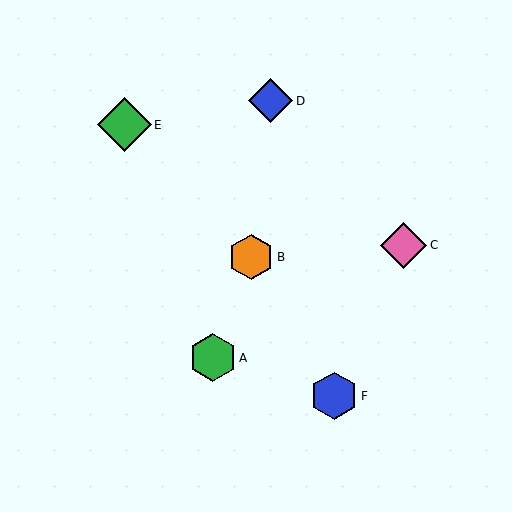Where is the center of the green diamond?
The center of the green diamond is at (125, 125).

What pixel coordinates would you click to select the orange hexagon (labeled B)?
Click at (251, 257) to select the orange hexagon B.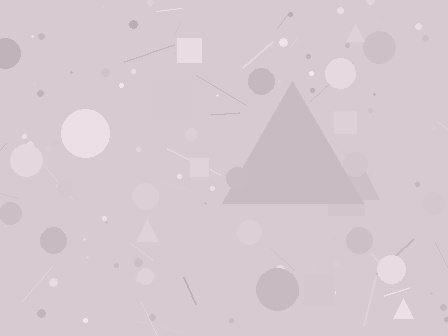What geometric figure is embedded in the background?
A triangle is embedded in the background.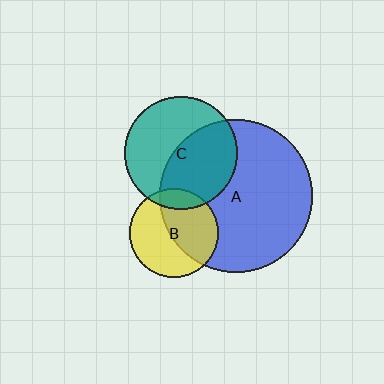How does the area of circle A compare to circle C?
Approximately 1.8 times.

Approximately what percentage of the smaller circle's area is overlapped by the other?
Approximately 50%.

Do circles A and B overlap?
Yes.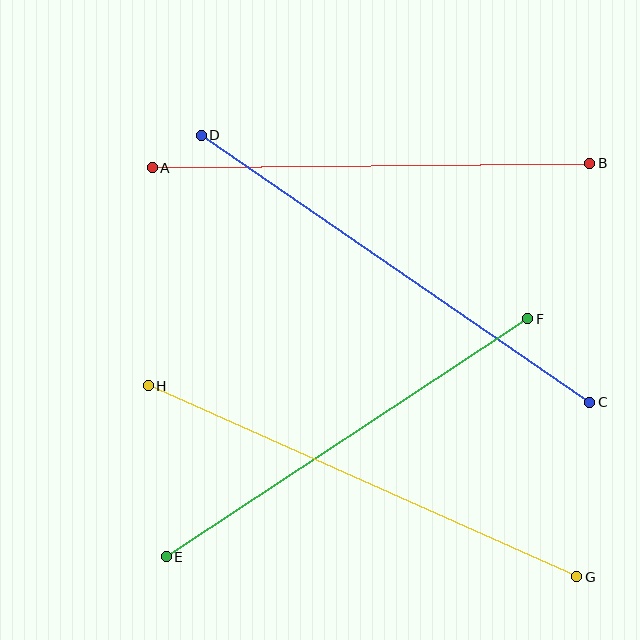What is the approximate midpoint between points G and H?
The midpoint is at approximately (362, 481) pixels.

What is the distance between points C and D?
The distance is approximately 471 pixels.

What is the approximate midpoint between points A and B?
The midpoint is at approximately (371, 165) pixels.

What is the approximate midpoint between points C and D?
The midpoint is at approximately (396, 269) pixels.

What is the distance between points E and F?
The distance is approximately 433 pixels.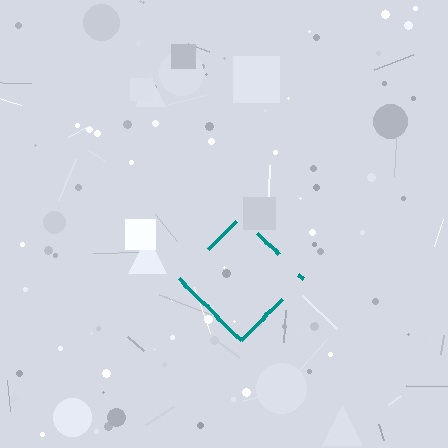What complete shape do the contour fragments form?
The contour fragments form a diamond.